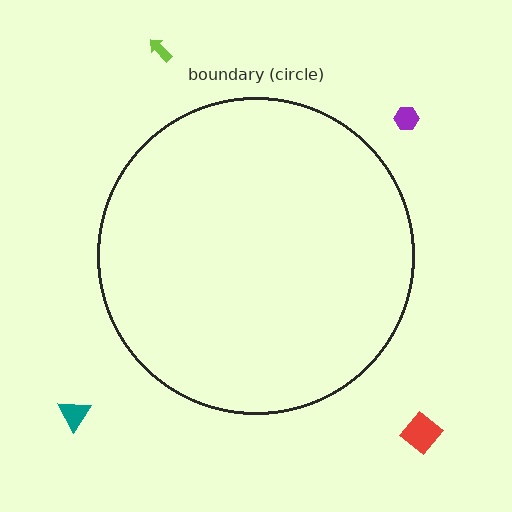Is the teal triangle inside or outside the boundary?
Outside.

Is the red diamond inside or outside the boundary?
Outside.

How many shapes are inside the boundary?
0 inside, 4 outside.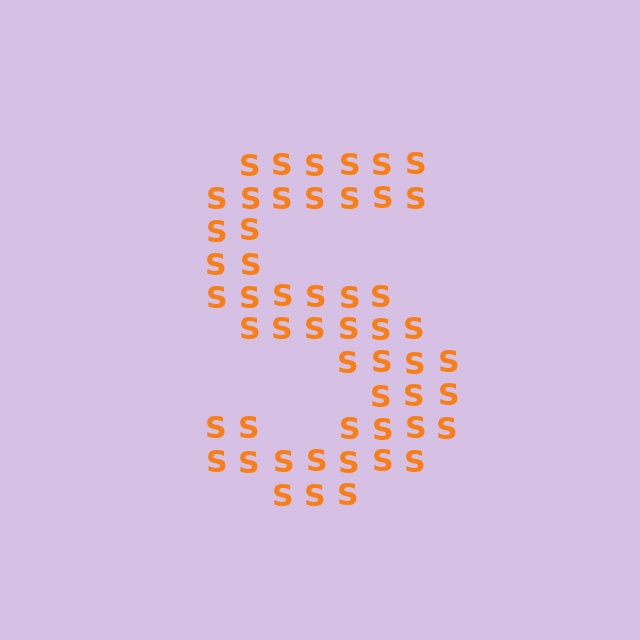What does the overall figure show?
The overall figure shows the letter S.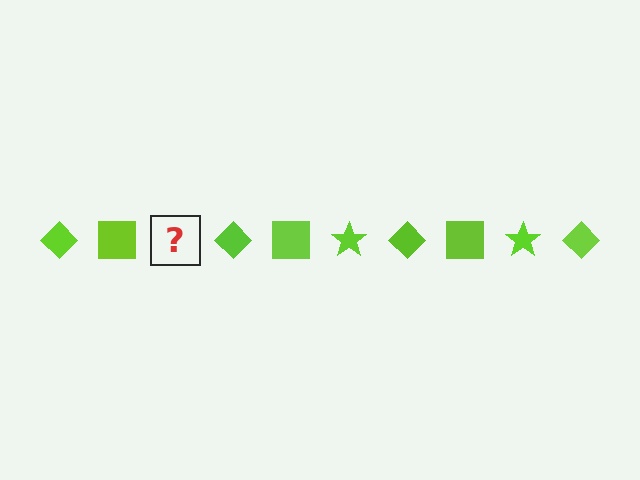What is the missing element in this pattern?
The missing element is a lime star.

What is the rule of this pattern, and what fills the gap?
The rule is that the pattern cycles through diamond, square, star shapes in lime. The gap should be filled with a lime star.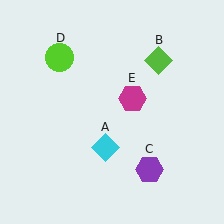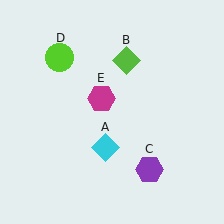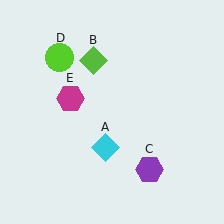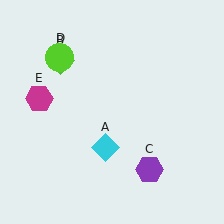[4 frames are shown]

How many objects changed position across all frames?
2 objects changed position: lime diamond (object B), magenta hexagon (object E).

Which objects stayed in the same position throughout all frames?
Cyan diamond (object A) and purple hexagon (object C) and lime circle (object D) remained stationary.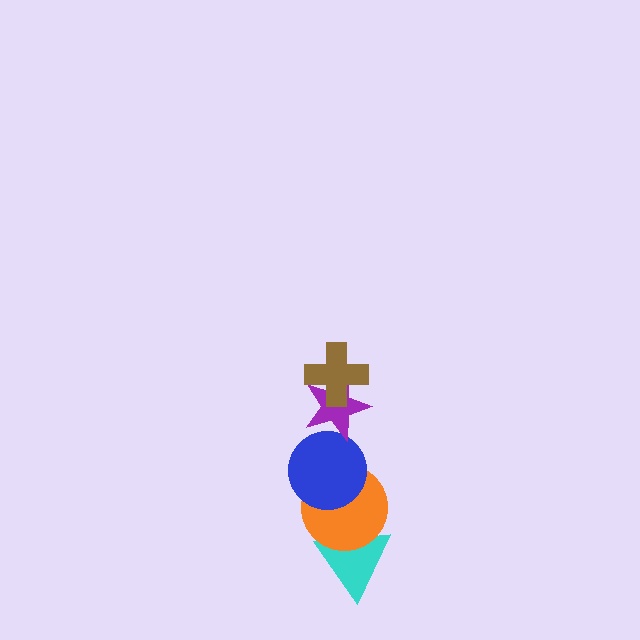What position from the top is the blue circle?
The blue circle is 3rd from the top.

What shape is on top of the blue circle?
The purple star is on top of the blue circle.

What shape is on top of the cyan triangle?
The orange circle is on top of the cyan triangle.